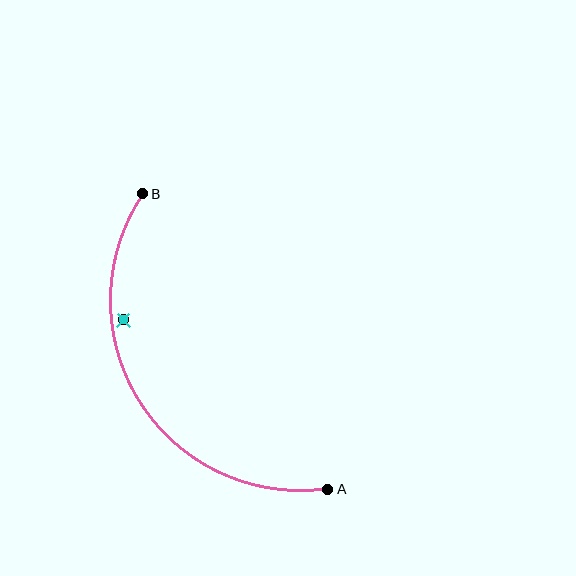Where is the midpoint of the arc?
The arc midpoint is the point on the curve farthest from the straight line joining A and B. It sits to the left of that line.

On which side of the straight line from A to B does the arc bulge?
The arc bulges to the left of the straight line connecting A and B.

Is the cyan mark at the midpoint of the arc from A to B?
No — the cyan mark does not lie on the arc at all. It sits slightly inside the curve.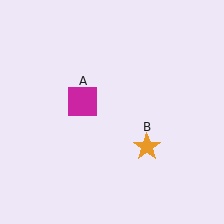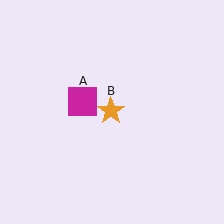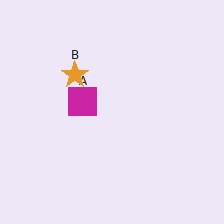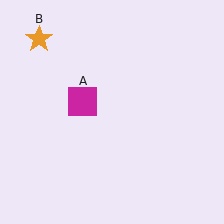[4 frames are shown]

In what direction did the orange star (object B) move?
The orange star (object B) moved up and to the left.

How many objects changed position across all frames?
1 object changed position: orange star (object B).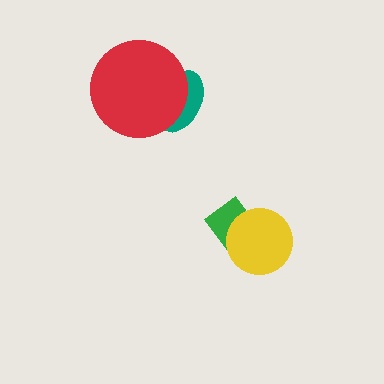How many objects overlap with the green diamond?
1 object overlaps with the green diamond.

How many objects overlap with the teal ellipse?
1 object overlaps with the teal ellipse.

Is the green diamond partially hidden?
Yes, it is partially covered by another shape.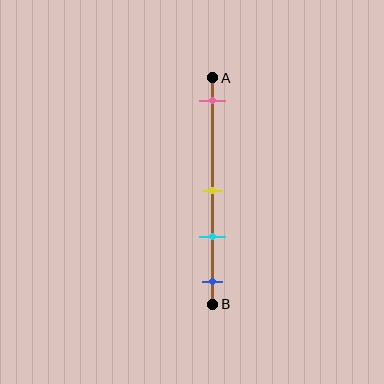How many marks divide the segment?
There are 4 marks dividing the segment.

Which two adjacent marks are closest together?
The yellow and cyan marks are the closest adjacent pair.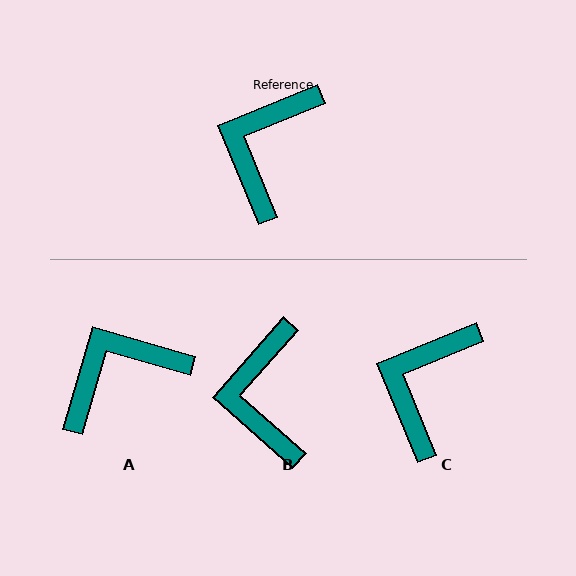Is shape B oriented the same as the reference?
No, it is off by about 26 degrees.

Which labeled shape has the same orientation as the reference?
C.